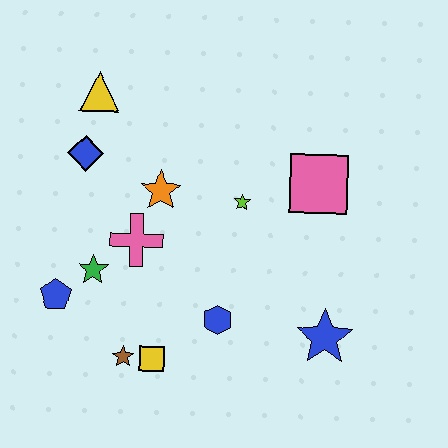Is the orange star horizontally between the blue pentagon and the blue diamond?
No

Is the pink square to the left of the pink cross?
No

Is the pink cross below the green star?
No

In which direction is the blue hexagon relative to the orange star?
The blue hexagon is below the orange star.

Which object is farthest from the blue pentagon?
The pink square is farthest from the blue pentagon.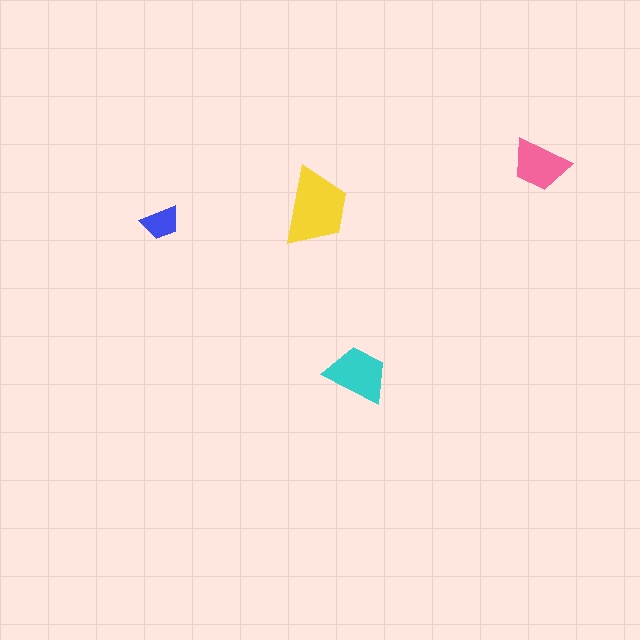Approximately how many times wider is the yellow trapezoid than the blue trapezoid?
About 2 times wider.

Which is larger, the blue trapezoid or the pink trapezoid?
The pink one.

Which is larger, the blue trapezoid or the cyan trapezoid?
The cyan one.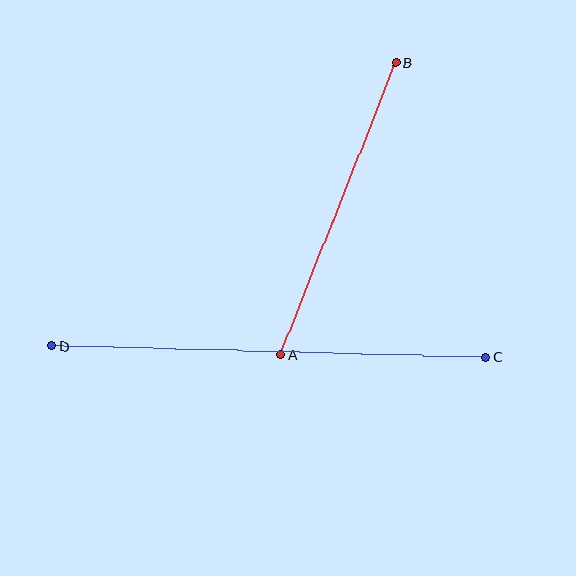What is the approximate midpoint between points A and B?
The midpoint is at approximately (339, 209) pixels.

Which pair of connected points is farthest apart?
Points C and D are farthest apart.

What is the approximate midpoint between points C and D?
The midpoint is at approximately (269, 352) pixels.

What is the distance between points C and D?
The distance is approximately 434 pixels.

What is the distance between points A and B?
The distance is approximately 313 pixels.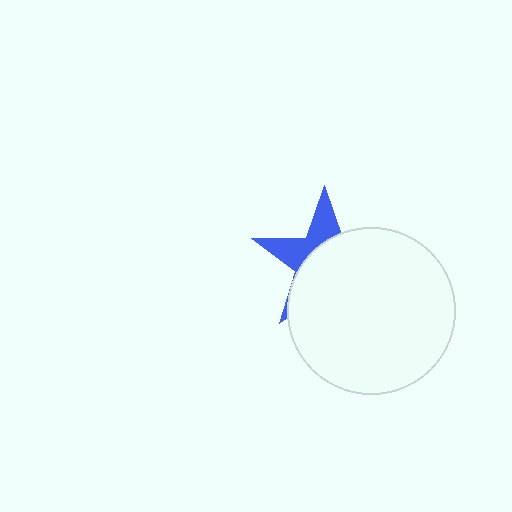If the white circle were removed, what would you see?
You would see the complete blue star.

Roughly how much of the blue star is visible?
A small part of it is visible (roughly 34%).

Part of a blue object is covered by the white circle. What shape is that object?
It is a star.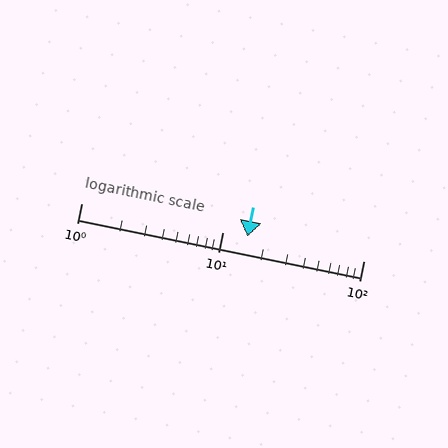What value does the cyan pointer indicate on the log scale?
The pointer indicates approximately 15.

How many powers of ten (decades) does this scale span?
The scale spans 2 decades, from 1 to 100.